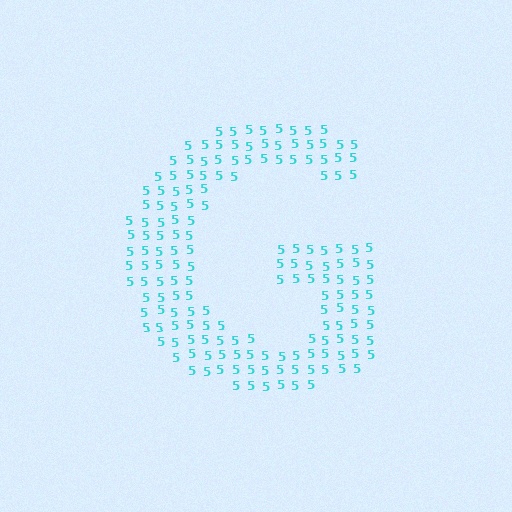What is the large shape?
The large shape is the letter G.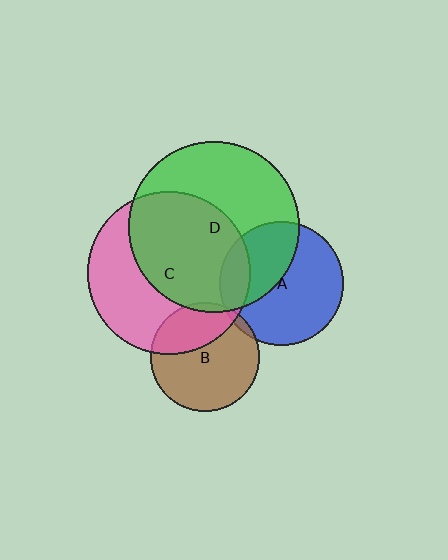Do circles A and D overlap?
Yes.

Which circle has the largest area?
Circle D (green).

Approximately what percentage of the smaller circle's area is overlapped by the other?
Approximately 40%.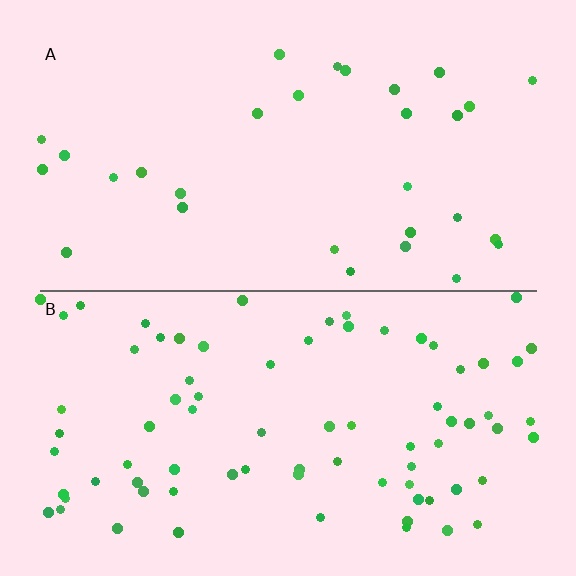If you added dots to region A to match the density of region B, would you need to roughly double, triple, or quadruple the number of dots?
Approximately triple.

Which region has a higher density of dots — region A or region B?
B (the bottom).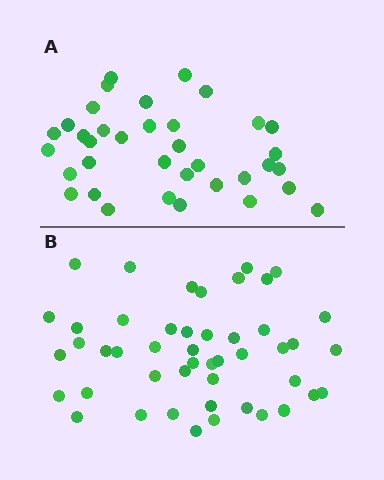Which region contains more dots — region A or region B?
Region B (the bottom region) has more dots.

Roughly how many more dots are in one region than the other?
Region B has roughly 12 or so more dots than region A.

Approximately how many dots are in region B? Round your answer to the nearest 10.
About 50 dots. (The exact count is 47, which rounds to 50.)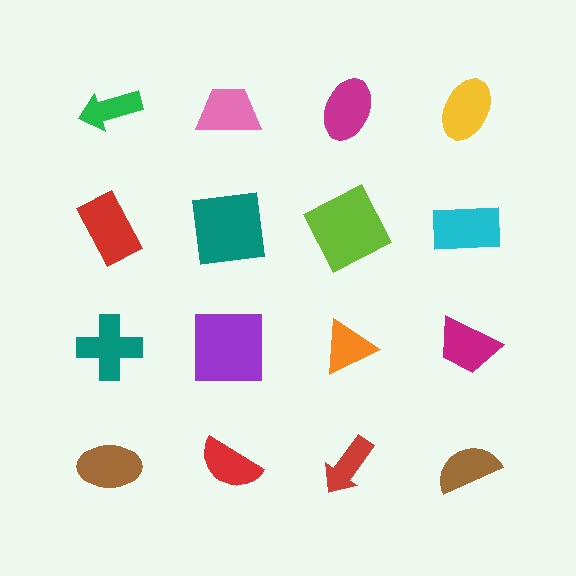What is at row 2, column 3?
A lime square.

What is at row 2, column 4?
A cyan rectangle.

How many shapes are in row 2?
4 shapes.